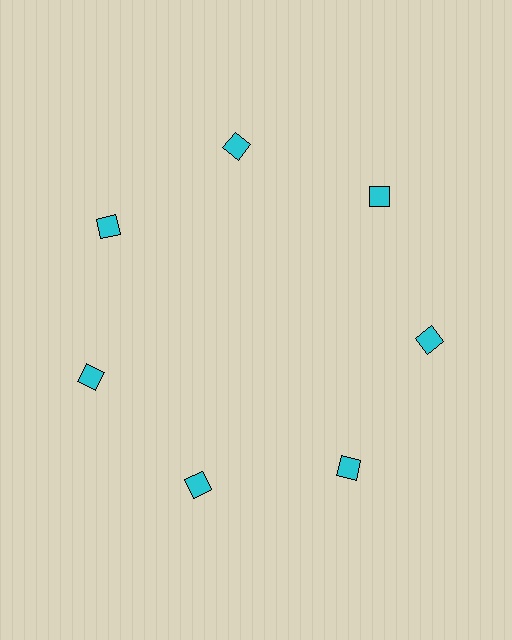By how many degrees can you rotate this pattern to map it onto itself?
The pattern maps onto itself every 51 degrees of rotation.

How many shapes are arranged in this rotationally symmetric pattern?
There are 7 shapes, arranged in 7 groups of 1.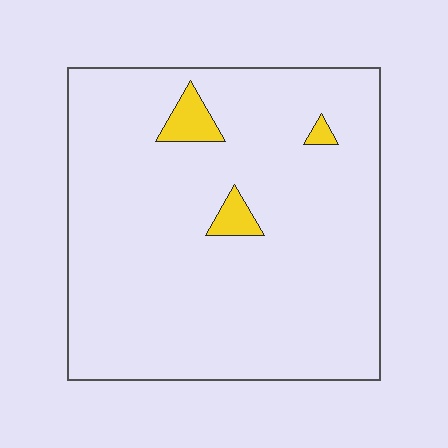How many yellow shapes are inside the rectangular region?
3.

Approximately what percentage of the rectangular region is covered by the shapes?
Approximately 5%.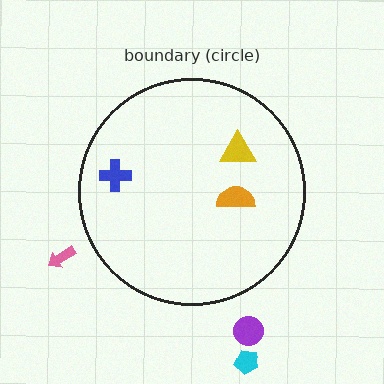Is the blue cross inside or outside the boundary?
Inside.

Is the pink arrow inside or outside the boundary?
Outside.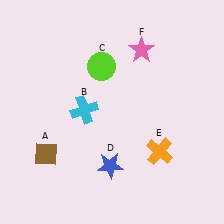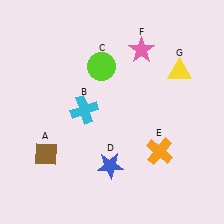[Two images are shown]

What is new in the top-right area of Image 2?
A yellow triangle (G) was added in the top-right area of Image 2.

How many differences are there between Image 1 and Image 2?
There is 1 difference between the two images.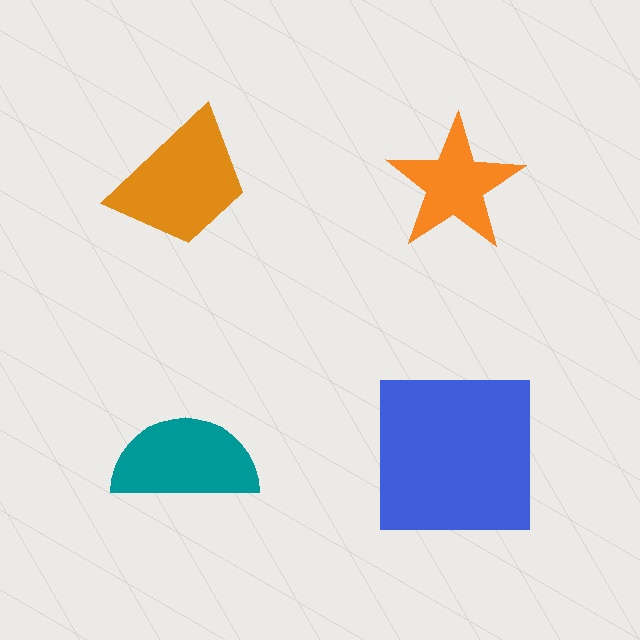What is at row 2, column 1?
A teal semicircle.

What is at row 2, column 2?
A blue square.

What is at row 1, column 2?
An orange star.